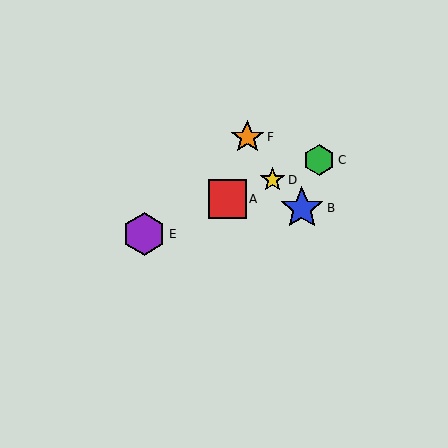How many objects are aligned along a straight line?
4 objects (A, C, D, E) are aligned along a straight line.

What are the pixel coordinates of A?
Object A is at (227, 199).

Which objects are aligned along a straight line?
Objects A, C, D, E are aligned along a straight line.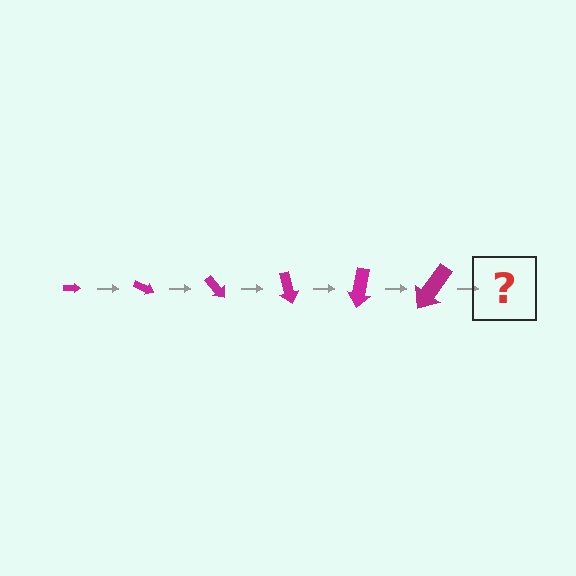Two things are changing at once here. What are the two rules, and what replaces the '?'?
The two rules are that the arrow grows larger each step and it rotates 25 degrees each step. The '?' should be an arrow, larger than the previous one and rotated 150 degrees from the start.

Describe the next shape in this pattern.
It should be an arrow, larger than the previous one and rotated 150 degrees from the start.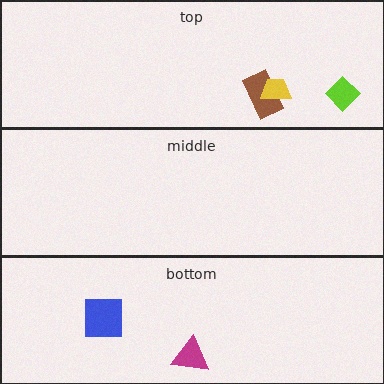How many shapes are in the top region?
3.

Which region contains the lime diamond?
The top region.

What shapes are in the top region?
The lime diamond, the brown rectangle, the yellow trapezoid.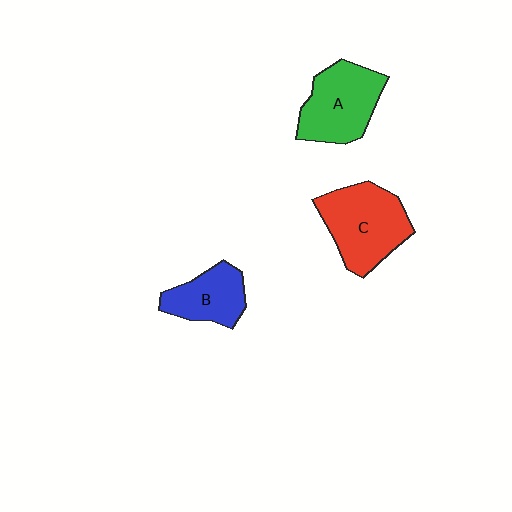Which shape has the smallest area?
Shape B (blue).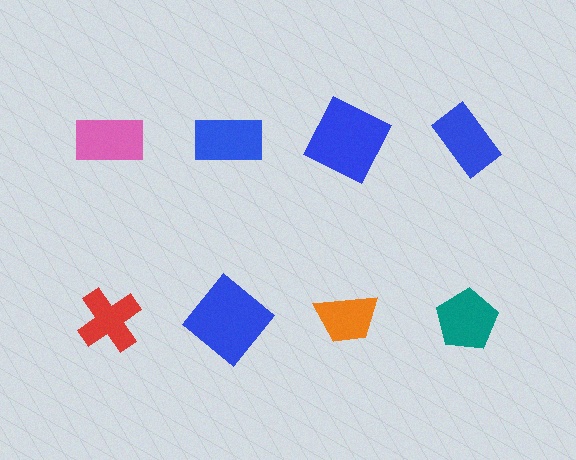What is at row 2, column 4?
A teal pentagon.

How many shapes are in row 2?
4 shapes.